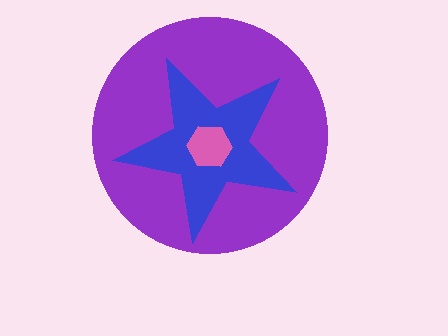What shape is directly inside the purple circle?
The blue star.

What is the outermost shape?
The purple circle.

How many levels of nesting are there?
3.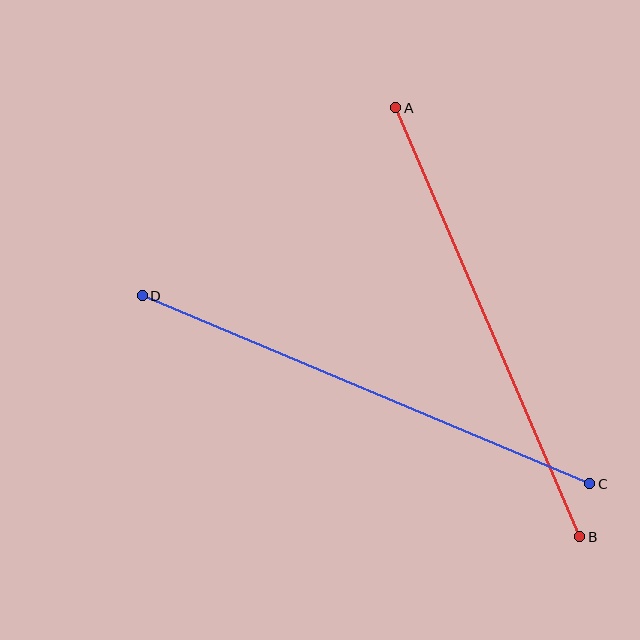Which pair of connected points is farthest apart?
Points C and D are farthest apart.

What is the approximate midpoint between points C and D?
The midpoint is at approximately (366, 390) pixels.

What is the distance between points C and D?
The distance is approximately 485 pixels.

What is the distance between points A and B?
The distance is approximately 467 pixels.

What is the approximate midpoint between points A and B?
The midpoint is at approximately (488, 322) pixels.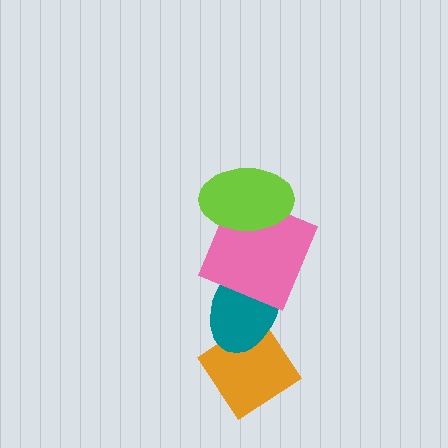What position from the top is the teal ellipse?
The teal ellipse is 3rd from the top.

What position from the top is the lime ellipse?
The lime ellipse is 1st from the top.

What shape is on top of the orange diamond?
The teal ellipse is on top of the orange diamond.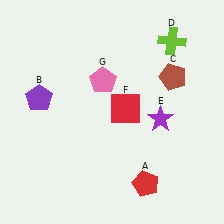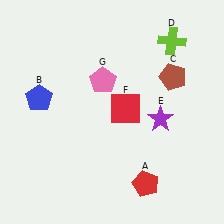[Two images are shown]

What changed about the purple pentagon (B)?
In Image 1, B is purple. In Image 2, it changed to blue.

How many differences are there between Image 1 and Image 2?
There is 1 difference between the two images.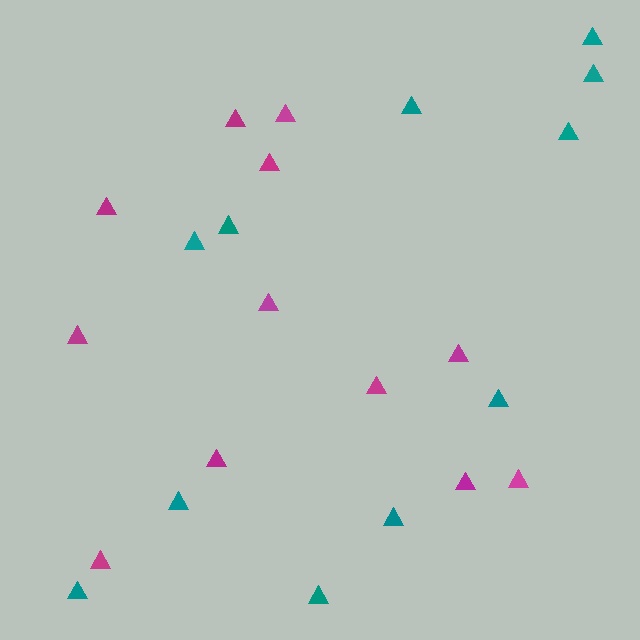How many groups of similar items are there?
There are 2 groups: one group of magenta triangles (12) and one group of teal triangles (11).